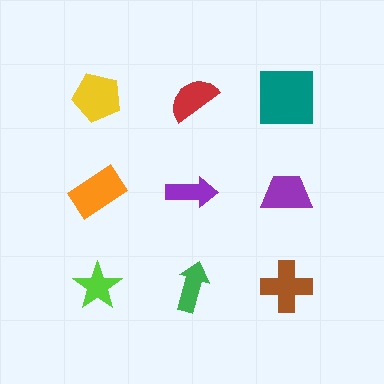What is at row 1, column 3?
A teal square.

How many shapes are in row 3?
3 shapes.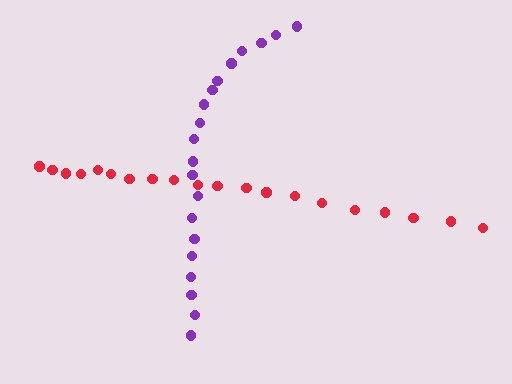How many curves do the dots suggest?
There are 2 distinct paths.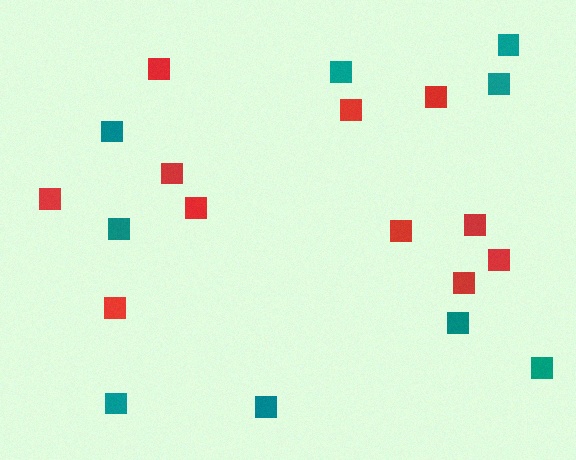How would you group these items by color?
There are 2 groups: one group of red squares (11) and one group of teal squares (9).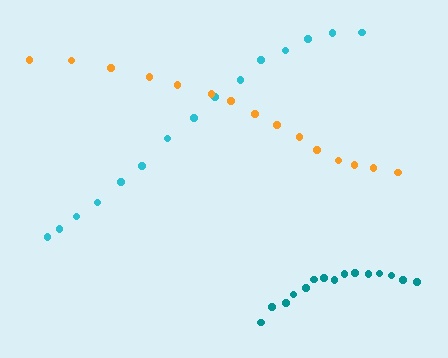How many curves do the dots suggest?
There are 3 distinct paths.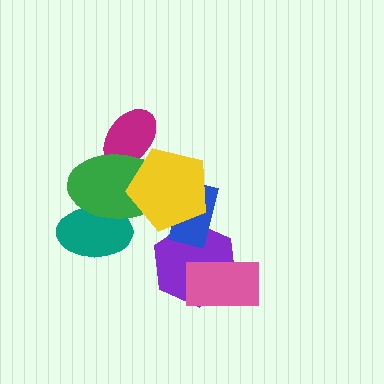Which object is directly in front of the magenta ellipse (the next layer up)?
The green ellipse is directly in front of the magenta ellipse.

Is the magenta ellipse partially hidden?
Yes, it is partially covered by another shape.